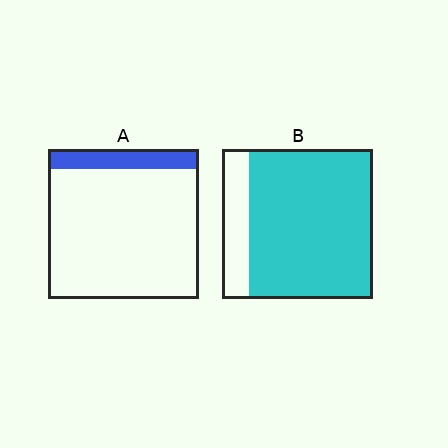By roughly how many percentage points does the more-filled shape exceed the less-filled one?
By roughly 70 percentage points (B over A).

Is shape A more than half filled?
No.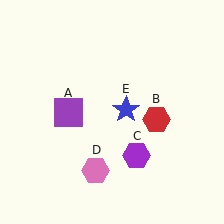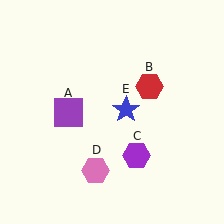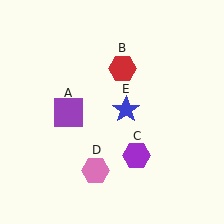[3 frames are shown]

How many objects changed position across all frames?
1 object changed position: red hexagon (object B).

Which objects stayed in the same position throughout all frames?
Purple square (object A) and purple hexagon (object C) and pink hexagon (object D) and blue star (object E) remained stationary.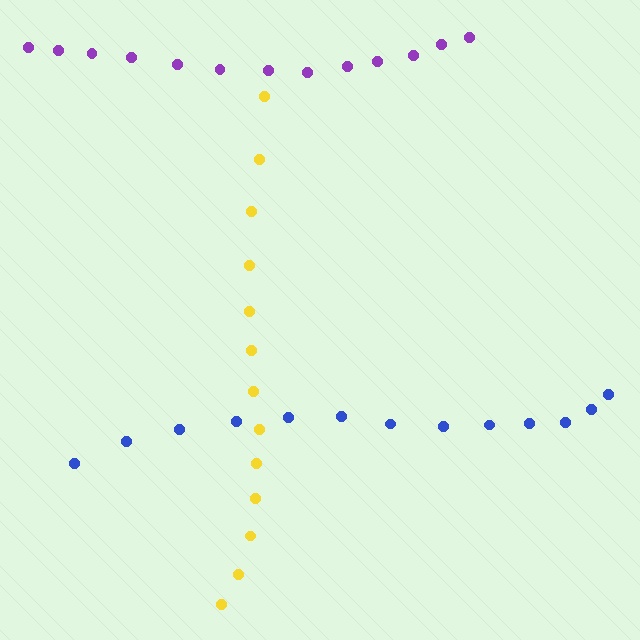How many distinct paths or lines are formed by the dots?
There are 3 distinct paths.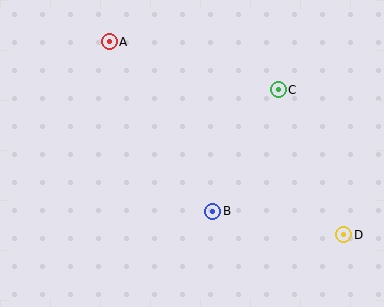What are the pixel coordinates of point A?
Point A is at (109, 42).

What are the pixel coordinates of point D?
Point D is at (344, 235).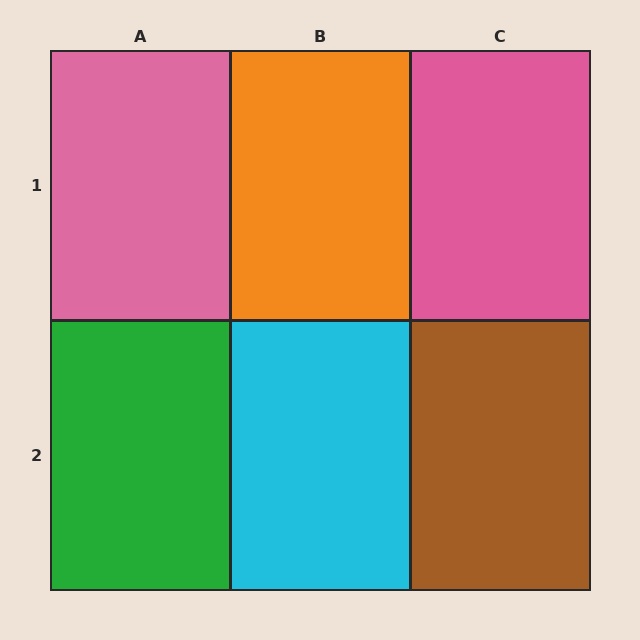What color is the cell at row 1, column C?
Pink.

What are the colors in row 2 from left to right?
Green, cyan, brown.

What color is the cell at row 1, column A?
Pink.